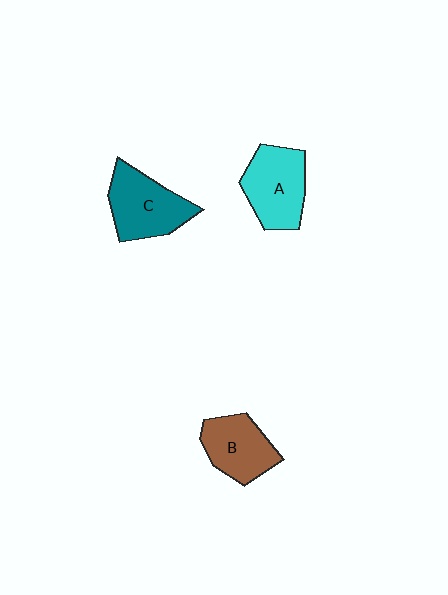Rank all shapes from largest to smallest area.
From largest to smallest: C (teal), A (cyan), B (brown).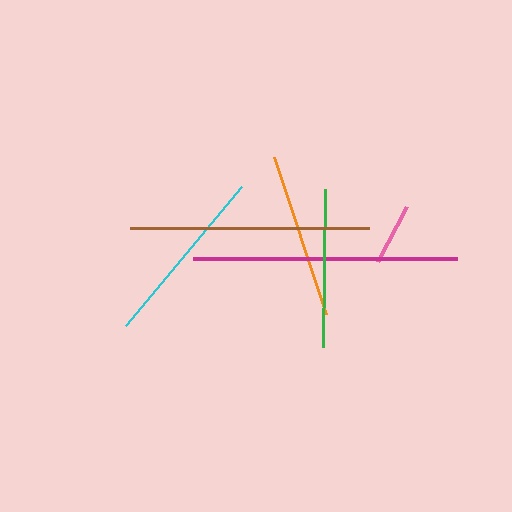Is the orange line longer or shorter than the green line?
The orange line is longer than the green line.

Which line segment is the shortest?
The pink line is the shortest at approximately 62 pixels.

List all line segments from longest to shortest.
From longest to shortest: magenta, brown, cyan, orange, green, pink.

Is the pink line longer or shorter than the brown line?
The brown line is longer than the pink line.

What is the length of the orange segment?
The orange segment is approximately 166 pixels long.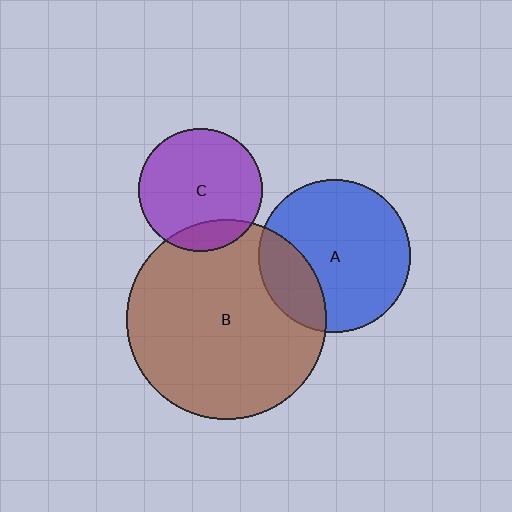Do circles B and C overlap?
Yes.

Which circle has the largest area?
Circle B (brown).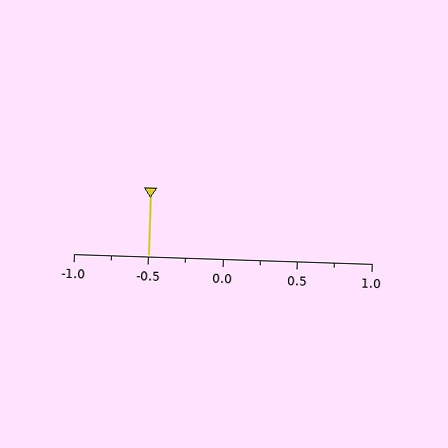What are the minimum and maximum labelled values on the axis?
The axis runs from -1.0 to 1.0.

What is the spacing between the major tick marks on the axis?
The major ticks are spaced 0.5 apart.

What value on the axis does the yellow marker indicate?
The marker indicates approximately -0.5.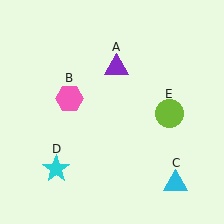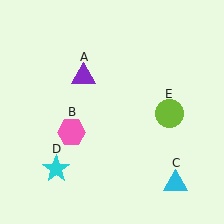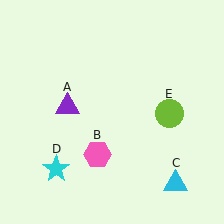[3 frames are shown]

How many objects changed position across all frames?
2 objects changed position: purple triangle (object A), pink hexagon (object B).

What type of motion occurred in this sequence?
The purple triangle (object A), pink hexagon (object B) rotated counterclockwise around the center of the scene.